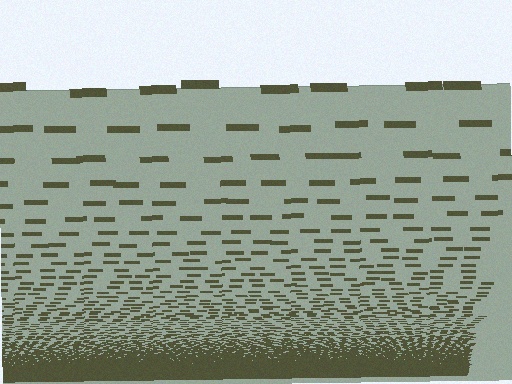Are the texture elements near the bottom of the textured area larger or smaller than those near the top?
Smaller. The gradient is inverted — elements near the bottom are smaller and denser.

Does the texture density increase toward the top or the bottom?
Density increases toward the bottom.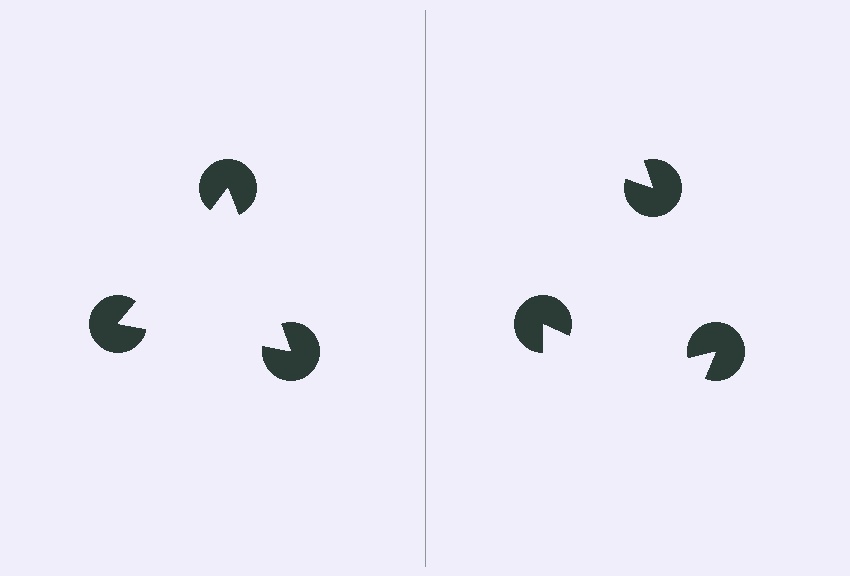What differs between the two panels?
The pac-man discs are positioned identically on both sides; only the wedge orientations differ. On the left they align to a triangle; on the right they are misaligned.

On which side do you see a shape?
An illusory triangle appears on the left side. On the right side the wedge cuts are rotated, so no coherent shape forms.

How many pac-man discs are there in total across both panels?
6 — 3 on each side.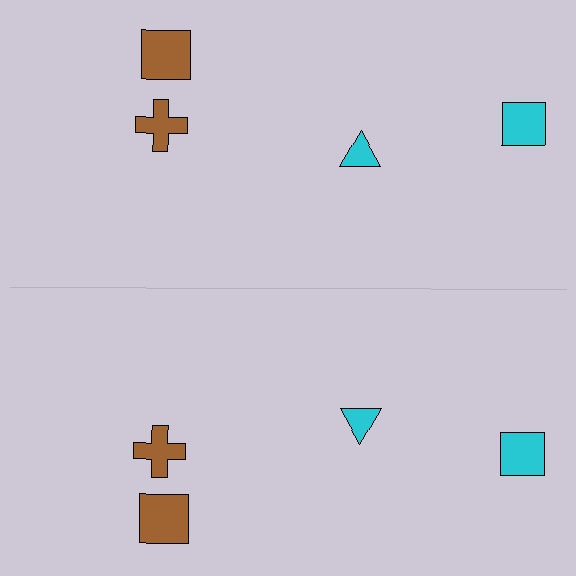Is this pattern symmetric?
Yes, this pattern has bilateral (reflection) symmetry.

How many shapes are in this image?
There are 8 shapes in this image.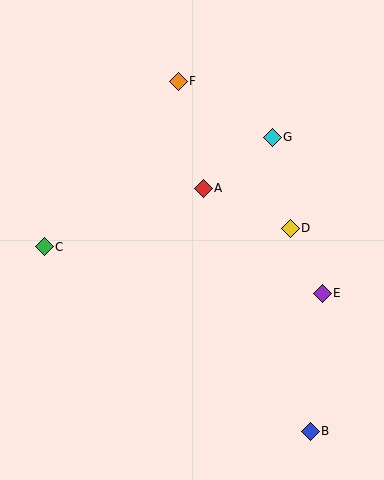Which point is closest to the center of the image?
Point A at (203, 188) is closest to the center.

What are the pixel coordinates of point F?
Point F is at (178, 81).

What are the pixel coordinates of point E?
Point E is at (322, 293).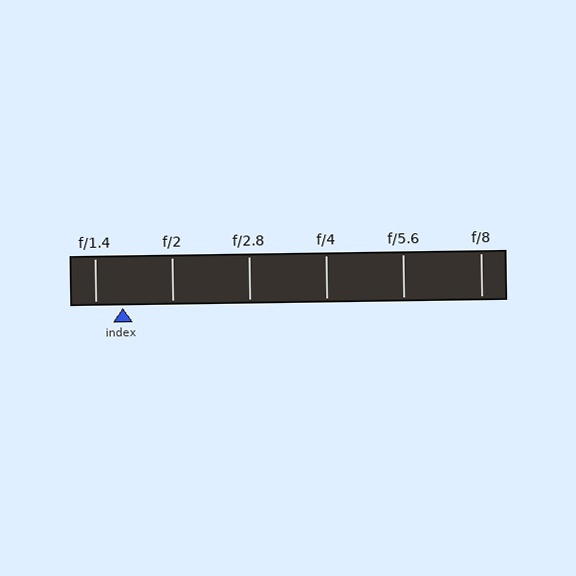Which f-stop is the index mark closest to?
The index mark is closest to f/1.4.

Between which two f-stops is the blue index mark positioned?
The index mark is between f/1.4 and f/2.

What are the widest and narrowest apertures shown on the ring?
The widest aperture shown is f/1.4 and the narrowest is f/8.